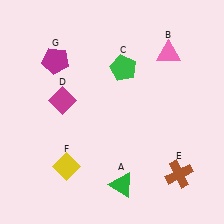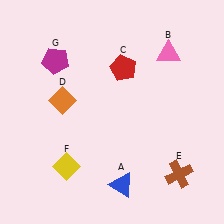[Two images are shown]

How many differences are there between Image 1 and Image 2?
There are 3 differences between the two images.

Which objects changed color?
A changed from green to blue. C changed from green to red. D changed from magenta to orange.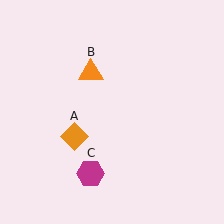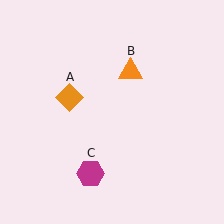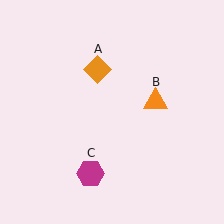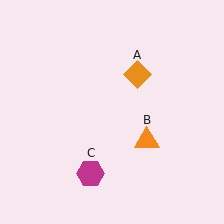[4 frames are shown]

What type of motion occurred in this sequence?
The orange diamond (object A), orange triangle (object B) rotated clockwise around the center of the scene.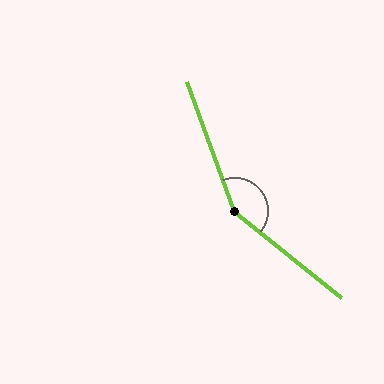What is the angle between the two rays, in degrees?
Approximately 150 degrees.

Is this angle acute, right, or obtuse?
It is obtuse.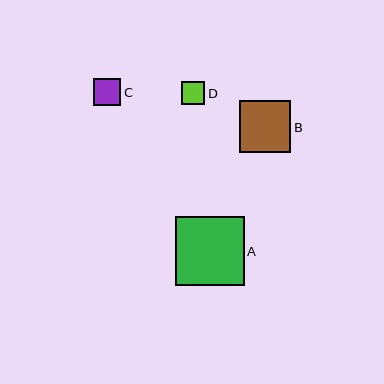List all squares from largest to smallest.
From largest to smallest: A, B, C, D.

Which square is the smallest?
Square D is the smallest with a size of approximately 23 pixels.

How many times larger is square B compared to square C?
Square B is approximately 1.9 times the size of square C.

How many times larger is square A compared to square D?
Square A is approximately 3.0 times the size of square D.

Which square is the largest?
Square A is the largest with a size of approximately 69 pixels.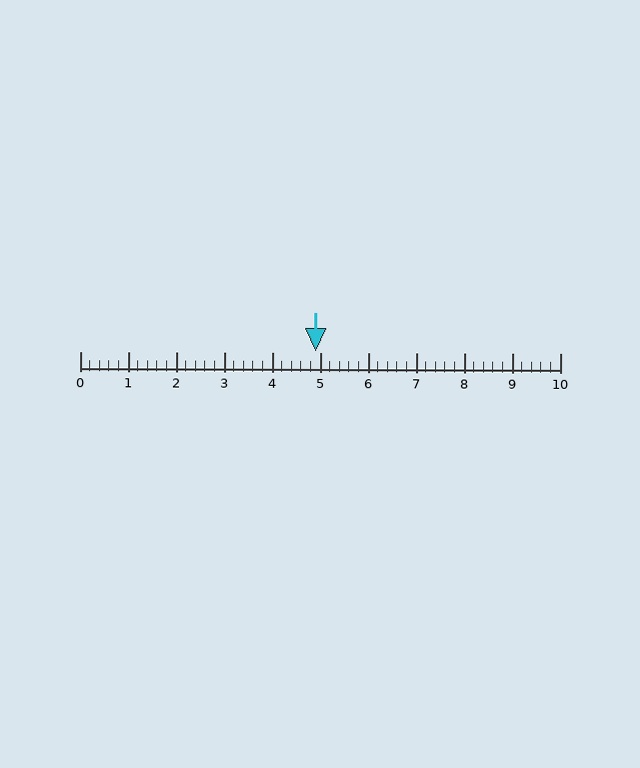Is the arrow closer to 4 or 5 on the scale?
The arrow is closer to 5.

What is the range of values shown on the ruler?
The ruler shows values from 0 to 10.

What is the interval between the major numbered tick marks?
The major tick marks are spaced 1 units apart.